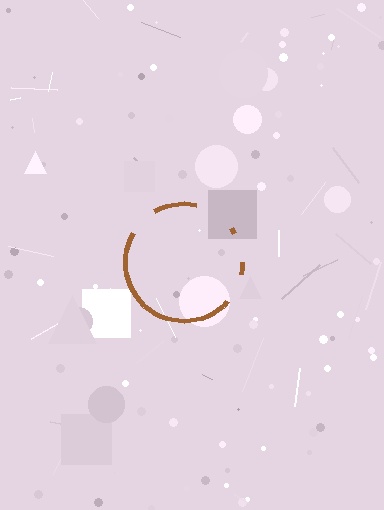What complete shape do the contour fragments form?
The contour fragments form a circle.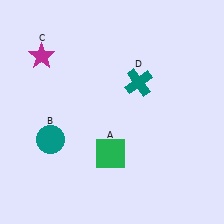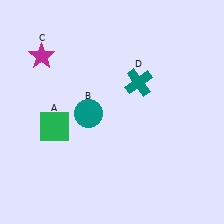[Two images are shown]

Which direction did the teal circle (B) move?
The teal circle (B) moved right.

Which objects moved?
The objects that moved are: the green square (A), the teal circle (B).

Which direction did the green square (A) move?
The green square (A) moved left.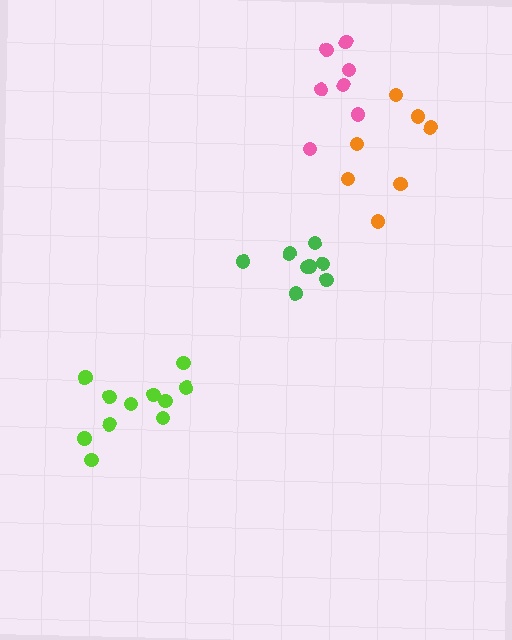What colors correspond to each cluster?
The clusters are colored: lime, green, pink, orange.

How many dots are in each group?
Group 1: 11 dots, Group 2: 8 dots, Group 3: 7 dots, Group 4: 7 dots (33 total).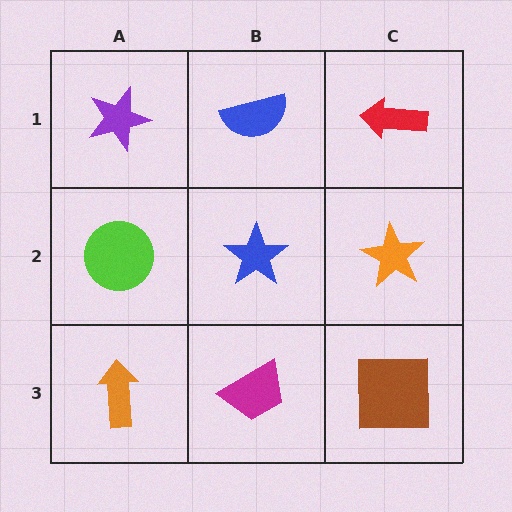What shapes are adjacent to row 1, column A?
A lime circle (row 2, column A), a blue semicircle (row 1, column B).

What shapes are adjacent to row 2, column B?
A blue semicircle (row 1, column B), a magenta trapezoid (row 3, column B), a lime circle (row 2, column A), an orange star (row 2, column C).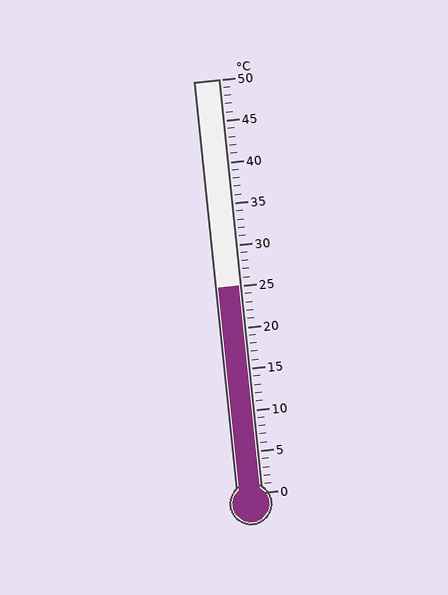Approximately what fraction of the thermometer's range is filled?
The thermometer is filled to approximately 50% of its range.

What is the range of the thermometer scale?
The thermometer scale ranges from 0°C to 50°C.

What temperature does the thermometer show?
The thermometer shows approximately 25°C.